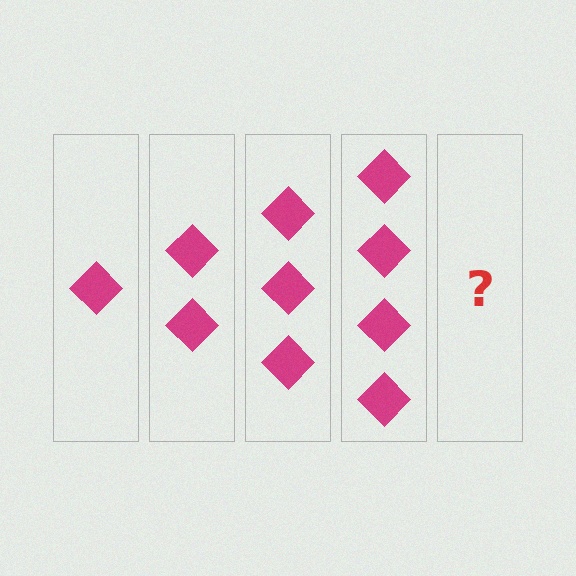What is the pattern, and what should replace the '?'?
The pattern is that each step adds one more diamond. The '?' should be 5 diamonds.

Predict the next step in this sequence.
The next step is 5 diamonds.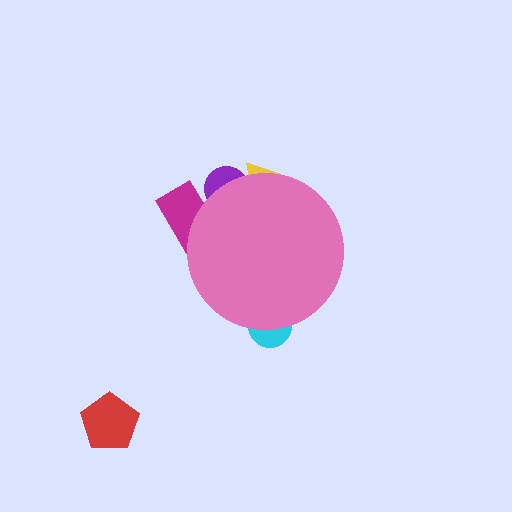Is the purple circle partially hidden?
Yes, the purple circle is partially hidden behind the pink circle.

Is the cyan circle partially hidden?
Yes, the cyan circle is partially hidden behind the pink circle.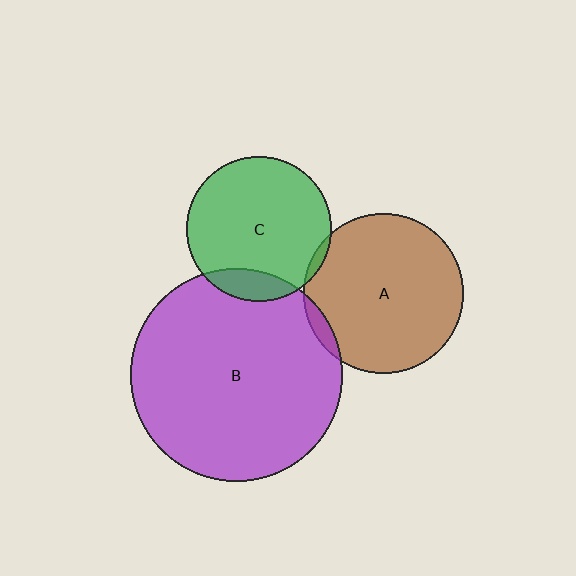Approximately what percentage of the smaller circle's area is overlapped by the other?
Approximately 5%.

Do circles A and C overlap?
Yes.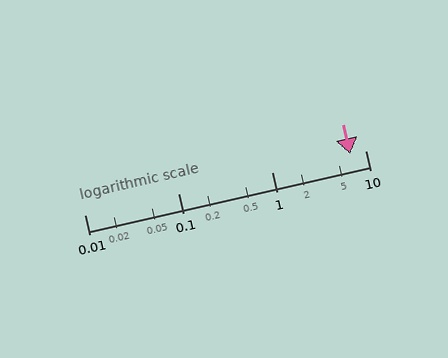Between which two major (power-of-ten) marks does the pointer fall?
The pointer is between 1 and 10.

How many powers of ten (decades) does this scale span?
The scale spans 3 decades, from 0.01 to 10.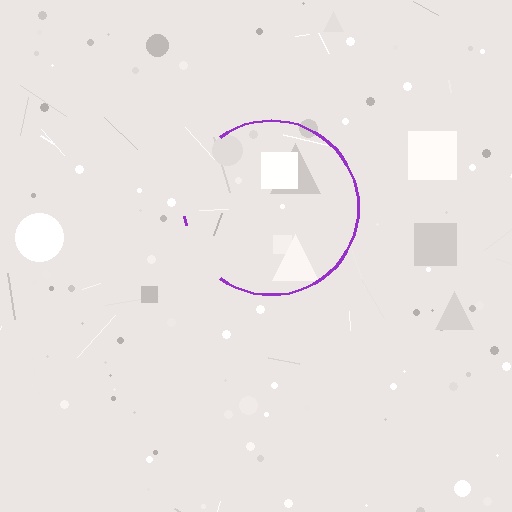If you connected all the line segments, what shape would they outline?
They would outline a circle.